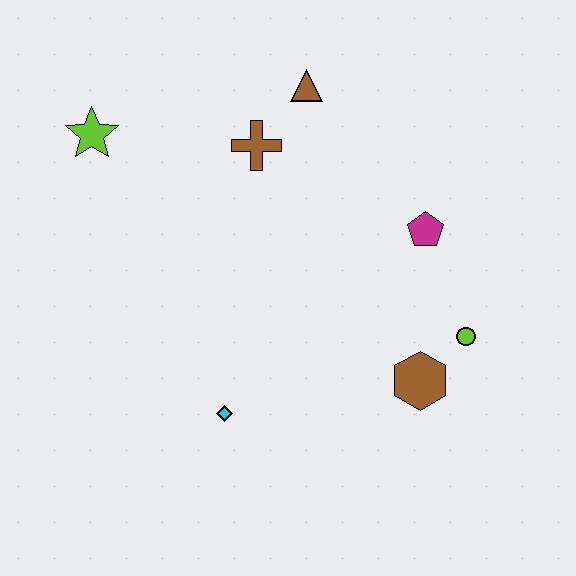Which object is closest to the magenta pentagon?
The lime circle is closest to the magenta pentagon.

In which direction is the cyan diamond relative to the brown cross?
The cyan diamond is below the brown cross.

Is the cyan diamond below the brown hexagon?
Yes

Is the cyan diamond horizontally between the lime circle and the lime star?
Yes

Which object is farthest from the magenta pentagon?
The lime star is farthest from the magenta pentagon.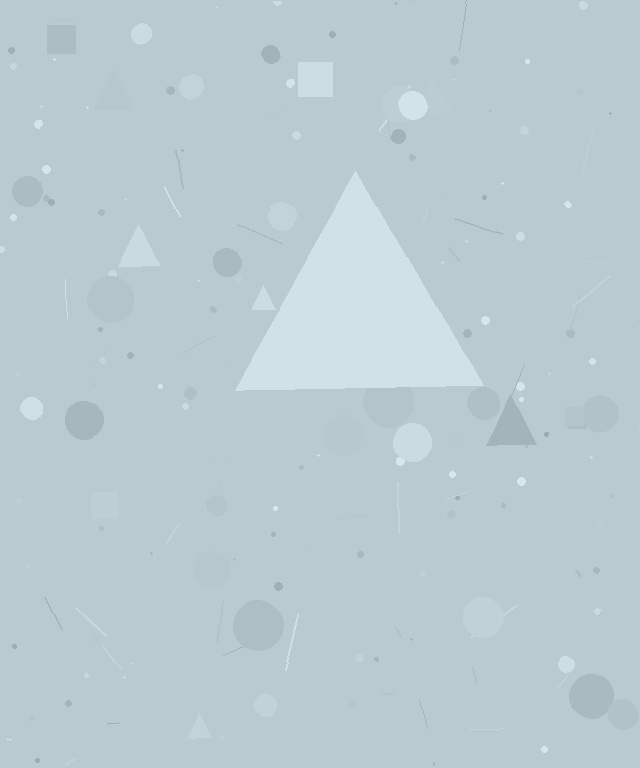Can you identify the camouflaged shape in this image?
The camouflaged shape is a triangle.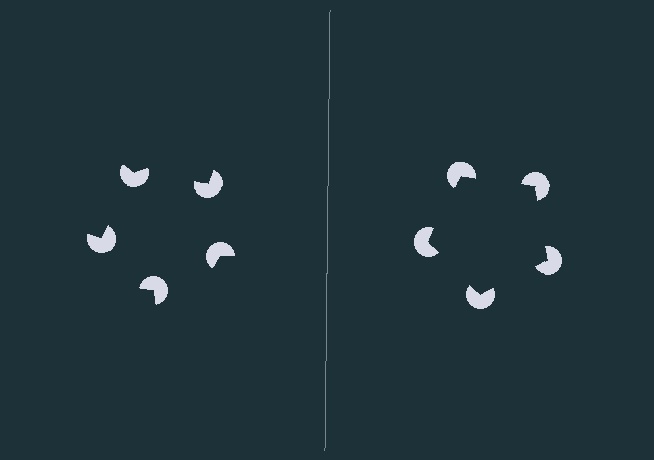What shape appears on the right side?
An illusory pentagon.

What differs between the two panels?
The pac-man discs are positioned identically on both sides; only the wedge orientations differ. On the right they align to a pentagon; on the left they are misaligned.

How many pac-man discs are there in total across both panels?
10 — 5 on each side.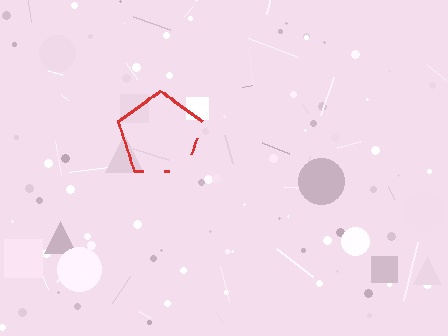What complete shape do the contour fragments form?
The contour fragments form a pentagon.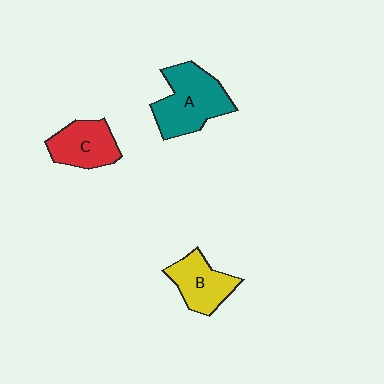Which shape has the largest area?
Shape A (teal).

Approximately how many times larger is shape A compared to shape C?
Approximately 1.4 times.